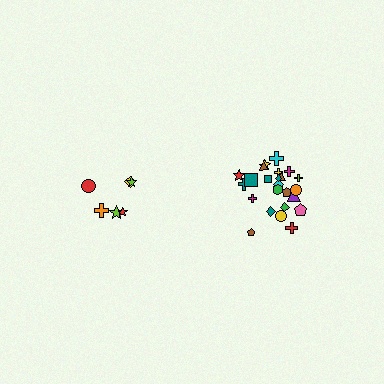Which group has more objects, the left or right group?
The right group.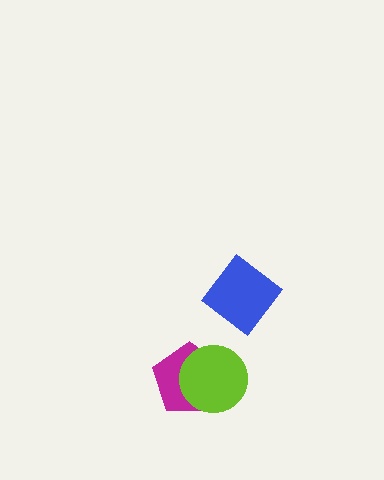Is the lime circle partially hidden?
No, no other shape covers it.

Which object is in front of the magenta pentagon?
The lime circle is in front of the magenta pentagon.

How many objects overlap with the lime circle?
1 object overlaps with the lime circle.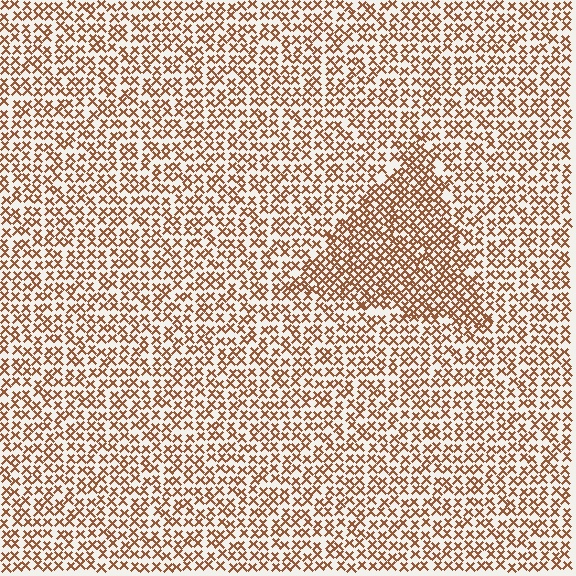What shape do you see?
I see a triangle.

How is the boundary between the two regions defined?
The boundary is defined by a change in element density (approximately 1.7x ratio). All elements are the same color, size, and shape.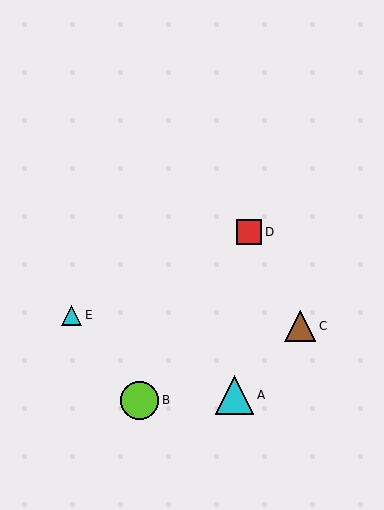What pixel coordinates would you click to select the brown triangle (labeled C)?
Click at (300, 326) to select the brown triangle C.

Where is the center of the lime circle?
The center of the lime circle is at (139, 400).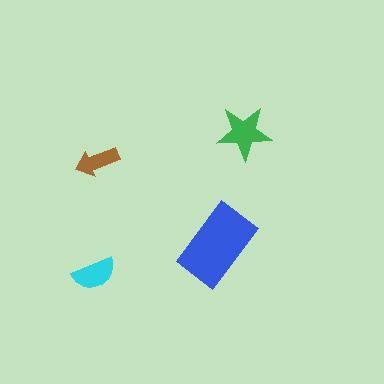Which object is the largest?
The blue rectangle.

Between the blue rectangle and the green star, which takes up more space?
The blue rectangle.